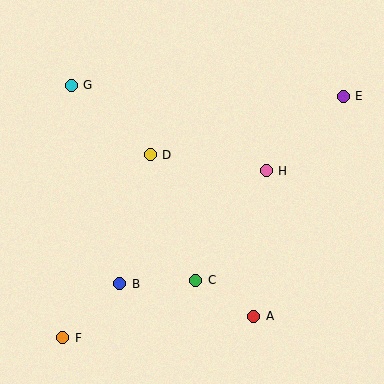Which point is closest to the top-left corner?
Point G is closest to the top-left corner.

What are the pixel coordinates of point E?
Point E is at (343, 96).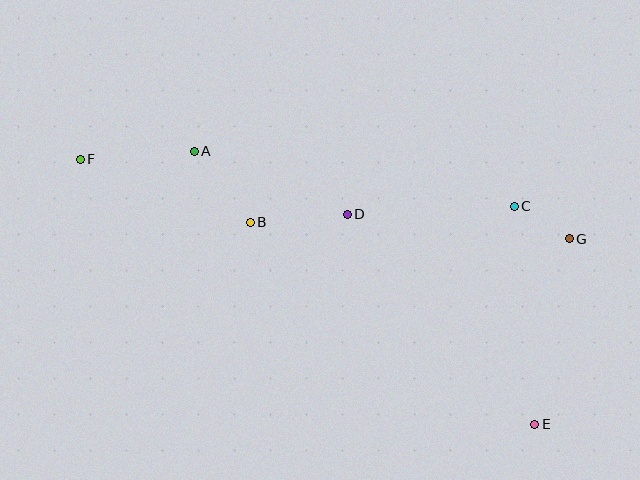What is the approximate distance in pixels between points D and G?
The distance between D and G is approximately 223 pixels.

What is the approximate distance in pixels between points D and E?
The distance between D and E is approximately 281 pixels.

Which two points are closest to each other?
Points C and G are closest to each other.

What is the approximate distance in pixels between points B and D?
The distance between B and D is approximately 97 pixels.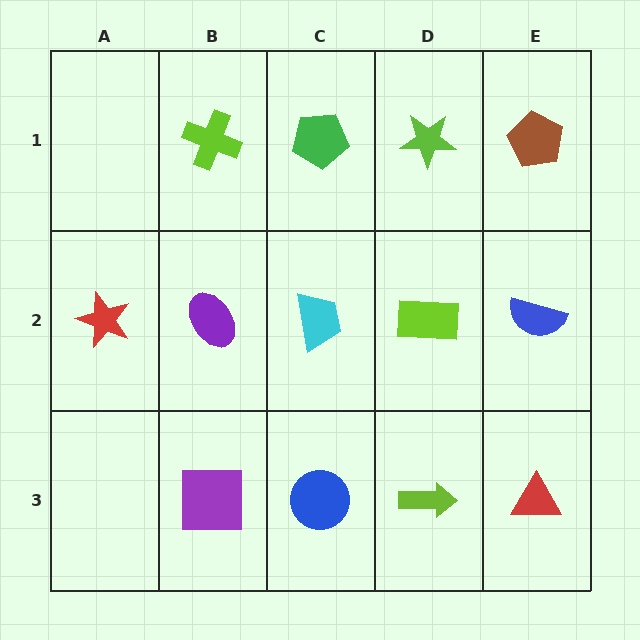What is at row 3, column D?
A lime arrow.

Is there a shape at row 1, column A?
No, that cell is empty.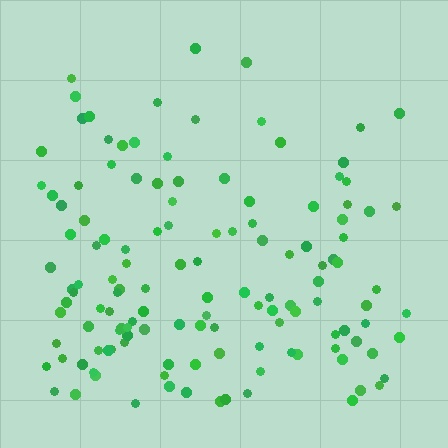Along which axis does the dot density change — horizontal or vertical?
Vertical.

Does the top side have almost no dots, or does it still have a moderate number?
Still a moderate number, just noticeably fewer than the bottom.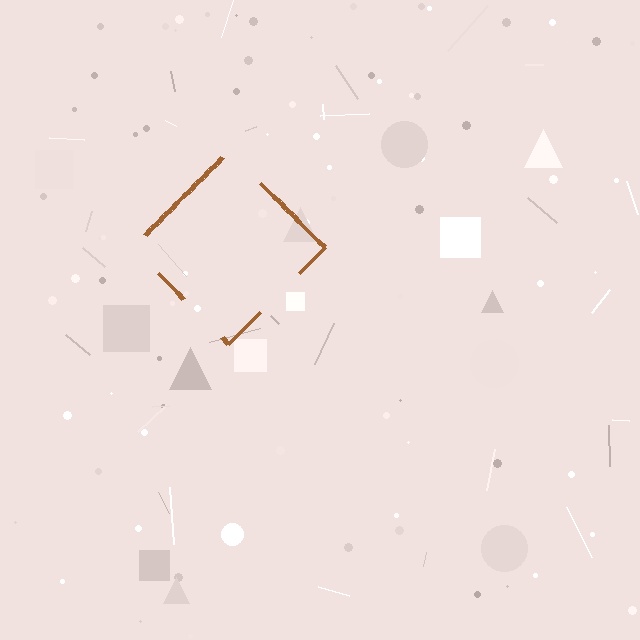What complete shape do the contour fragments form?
The contour fragments form a diamond.